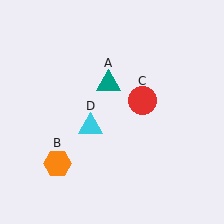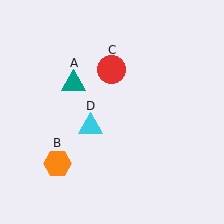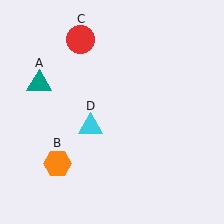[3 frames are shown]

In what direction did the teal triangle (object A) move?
The teal triangle (object A) moved left.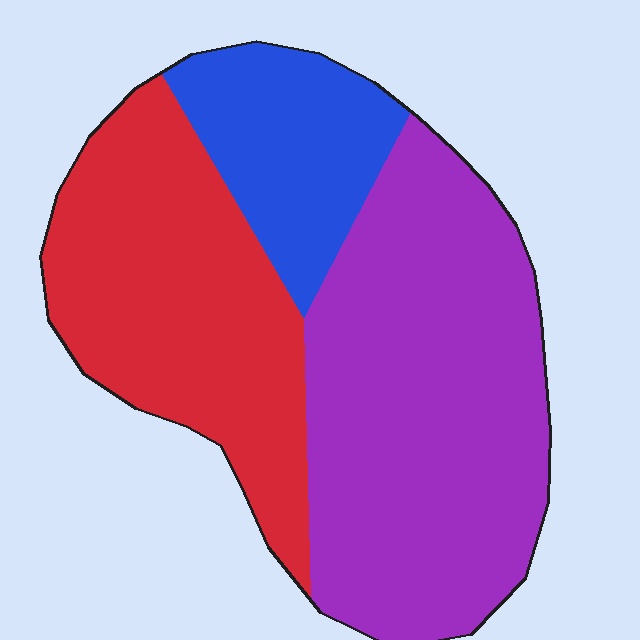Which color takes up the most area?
Purple, at roughly 50%.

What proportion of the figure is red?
Red covers roughly 35% of the figure.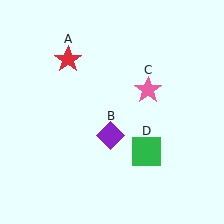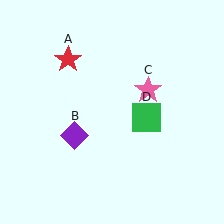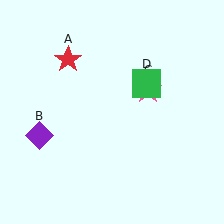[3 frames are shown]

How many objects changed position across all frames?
2 objects changed position: purple diamond (object B), green square (object D).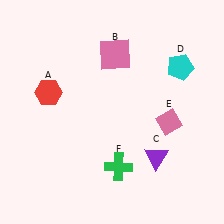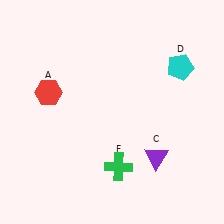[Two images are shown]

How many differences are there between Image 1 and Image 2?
There are 2 differences between the two images.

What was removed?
The pink diamond (E), the pink square (B) were removed in Image 2.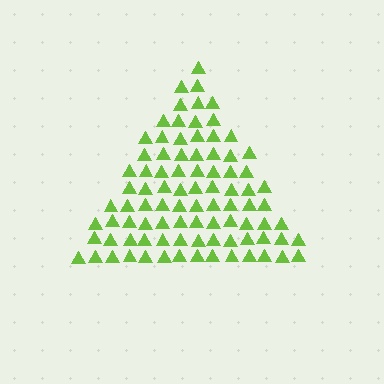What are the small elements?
The small elements are triangles.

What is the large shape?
The large shape is a triangle.